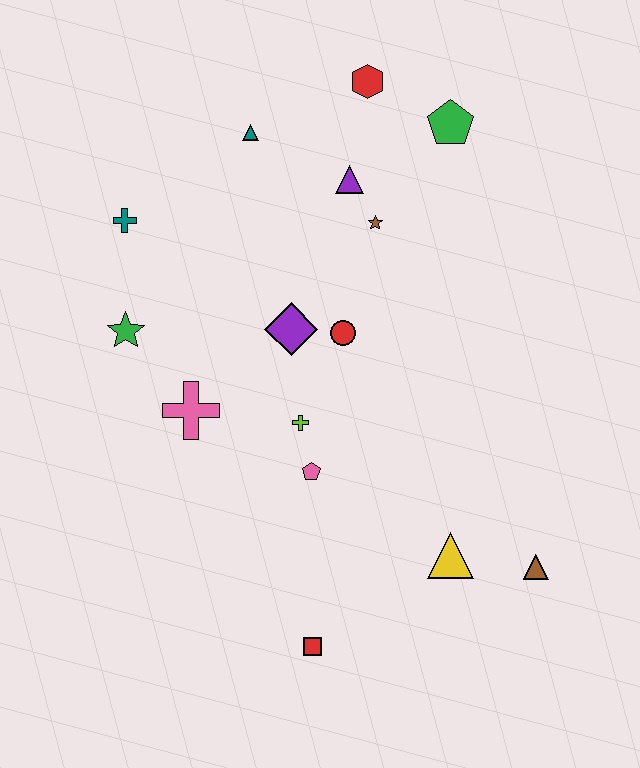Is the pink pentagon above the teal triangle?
No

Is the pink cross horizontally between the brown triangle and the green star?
Yes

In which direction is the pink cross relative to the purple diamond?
The pink cross is to the left of the purple diamond.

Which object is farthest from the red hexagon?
The red square is farthest from the red hexagon.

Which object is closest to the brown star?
The purple triangle is closest to the brown star.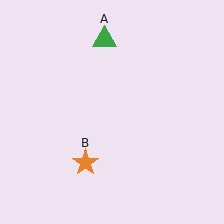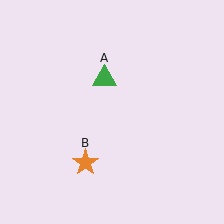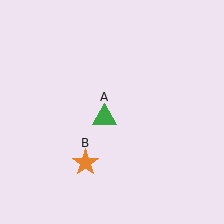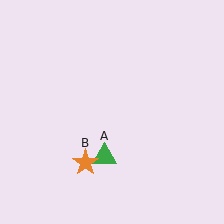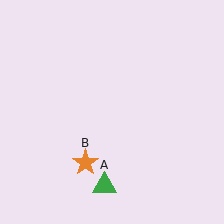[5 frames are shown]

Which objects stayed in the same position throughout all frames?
Orange star (object B) remained stationary.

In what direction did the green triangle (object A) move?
The green triangle (object A) moved down.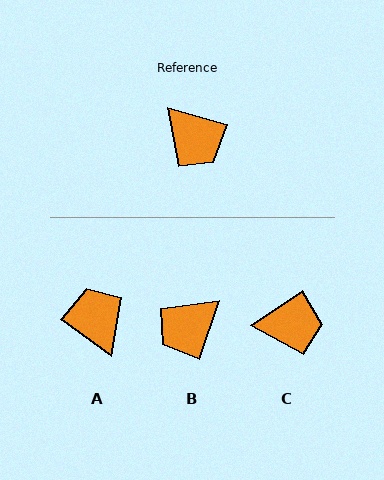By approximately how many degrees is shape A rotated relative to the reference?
Approximately 159 degrees counter-clockwise.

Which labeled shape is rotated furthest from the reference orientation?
A, about 159 degrees away.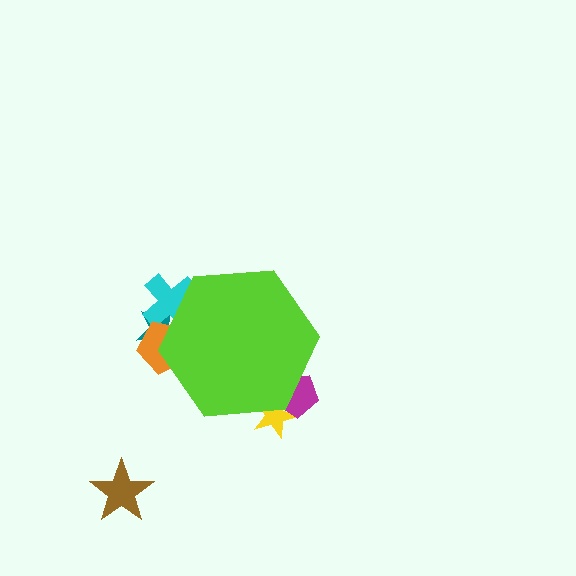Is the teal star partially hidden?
Yes, the teal star is partially hidden behind the lime hexagon.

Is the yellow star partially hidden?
Yes, the yellow star is partially hidden behind the lime hexagon.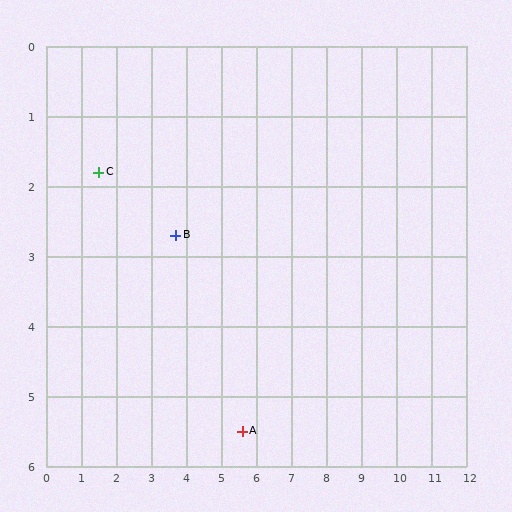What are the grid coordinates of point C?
Point C is at approximately (1.5, 1.8).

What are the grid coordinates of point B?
Point B is at approximately (3.7, 2.7).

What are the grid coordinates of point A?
Point A is at approximately (5.6, 5.5).